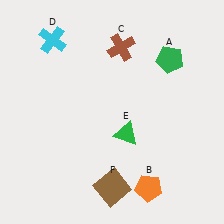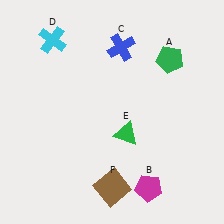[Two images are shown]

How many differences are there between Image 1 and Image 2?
There are 2 differences between the two images.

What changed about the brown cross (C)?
In Image 1, C is brown. In Image 2, it changed to blue.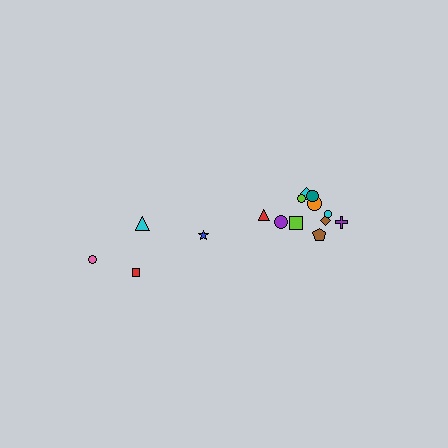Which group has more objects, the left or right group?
The right group.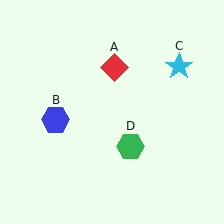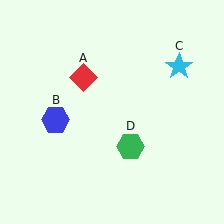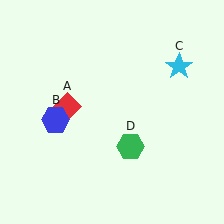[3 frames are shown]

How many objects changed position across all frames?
1 object changed position: red diamond (object A).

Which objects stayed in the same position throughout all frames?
Blue hexagon (object B) and cyan star (object C) and green hexagon (object D) remained stationary.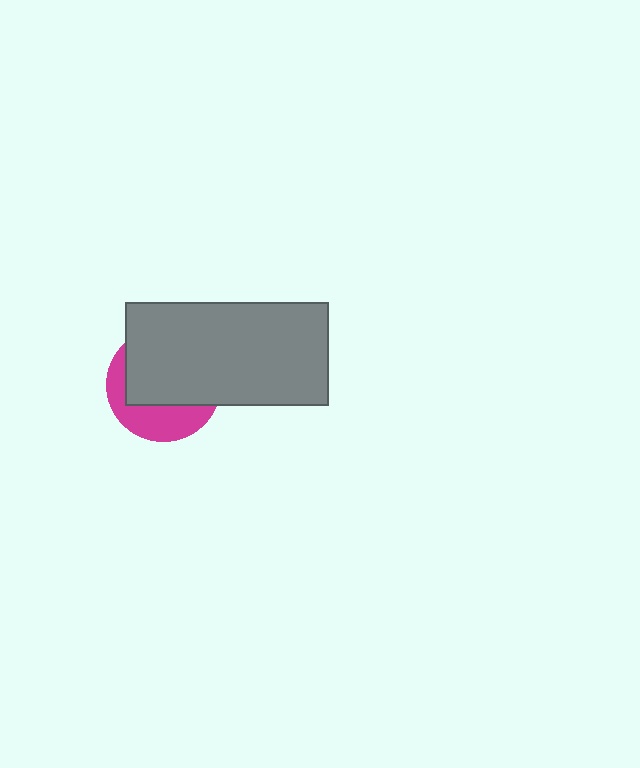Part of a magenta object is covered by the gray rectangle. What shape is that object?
It is a circle.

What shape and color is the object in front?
The object in front is a gray rectangle.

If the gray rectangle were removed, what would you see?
You would see the complete magenta circle.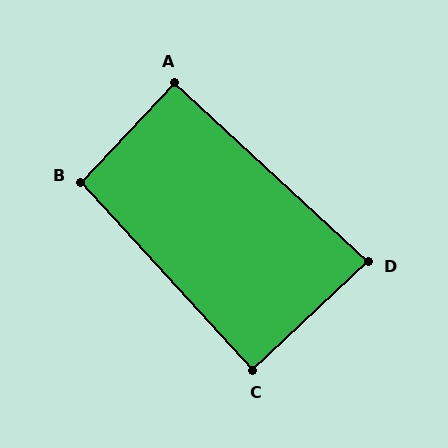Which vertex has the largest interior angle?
B, at approximately 94 degrees.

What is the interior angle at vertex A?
Approximately 91 degrees (approximately right).